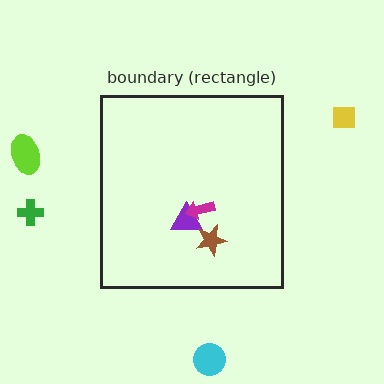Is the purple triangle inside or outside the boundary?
Inside.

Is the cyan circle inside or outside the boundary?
Outside.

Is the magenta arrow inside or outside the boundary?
Inside.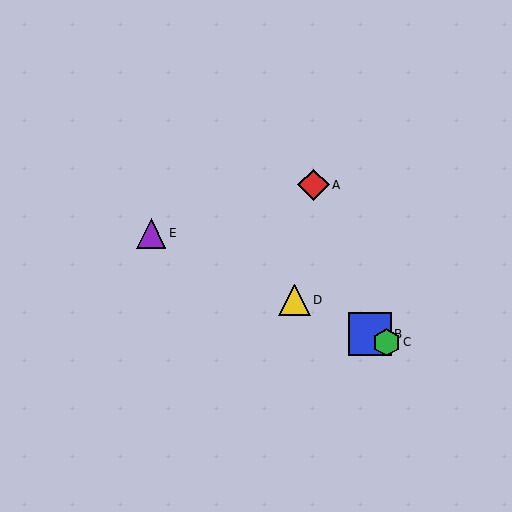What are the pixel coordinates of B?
Object B is at (370, 334).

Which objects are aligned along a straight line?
Objects B, C, D, E are aligned along a straight line.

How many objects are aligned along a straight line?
4 objects (B, C, D, E) are aligned along a straight line.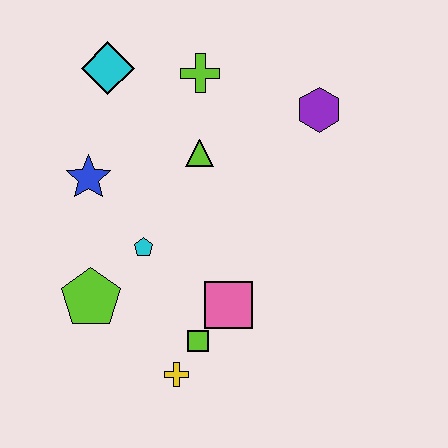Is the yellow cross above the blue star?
No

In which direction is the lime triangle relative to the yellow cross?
The lime triangle is above the yellow cross.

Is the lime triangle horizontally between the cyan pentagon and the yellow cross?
No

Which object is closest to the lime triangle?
The lime cross is closest to the lime triangle.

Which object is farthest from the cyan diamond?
The yellow cross is farthest from the cyan diamond.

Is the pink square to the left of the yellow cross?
No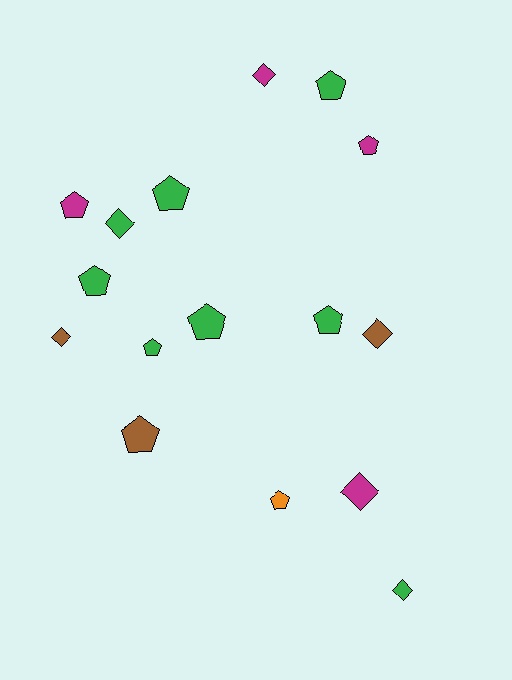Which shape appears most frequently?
Pentagon, with 10 objects.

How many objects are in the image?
There are 16 objects.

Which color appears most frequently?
Green, with 8 objects.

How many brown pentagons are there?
There is 1 brown pentagon.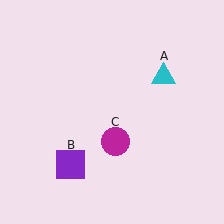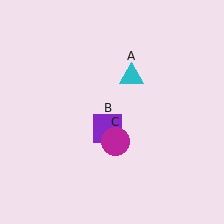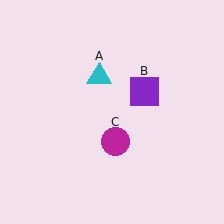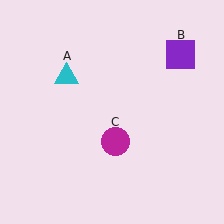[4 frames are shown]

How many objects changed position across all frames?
2 objects changed position: cyan triangle (object A), purple square (object B).